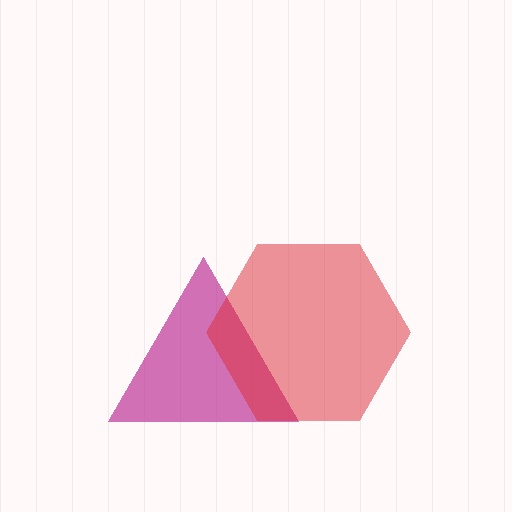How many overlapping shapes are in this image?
There are 2 overlapping shapes in the image.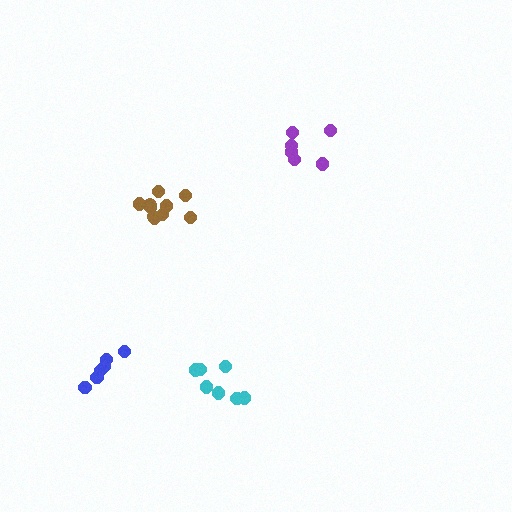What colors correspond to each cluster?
The clusters are colored: cyan, brown, blue, purple.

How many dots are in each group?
Group 1: 7 dots, Group 2: 10 dots, Group 3: 6 dots, Group 4: 6 dots (29 total).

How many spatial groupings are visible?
There are 4 spatial groupings.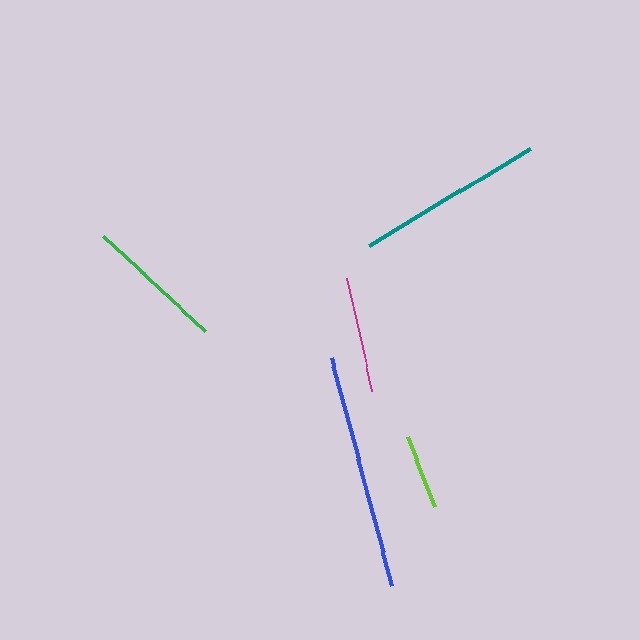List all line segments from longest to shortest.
From longest to shortest: blue, teal, green, magenta, lime.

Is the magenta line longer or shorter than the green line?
The green line is longer than the magenta line.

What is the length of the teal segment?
The teal segment is approximately 188 pixels long.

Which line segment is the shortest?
The lime line is the shortest at approximately 75 pixels.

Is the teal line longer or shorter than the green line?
The teal line is longer than the green line.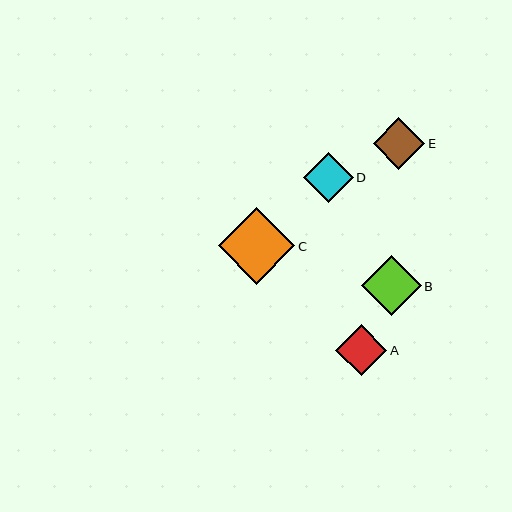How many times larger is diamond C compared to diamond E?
Diamond C is approximately 1.5 times the size of diamond E.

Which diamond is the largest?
Diamond C is the largest with a size of approximately 76 pixels.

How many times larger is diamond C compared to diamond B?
Diamond C is approximately 1.3 times the size of diamond B.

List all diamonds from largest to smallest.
From largest to smallest: C, B, E, A, D.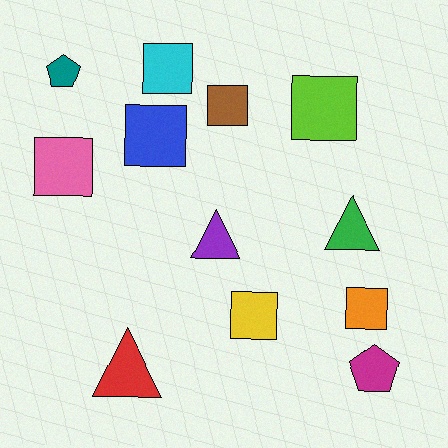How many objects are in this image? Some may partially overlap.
There are 12 objects.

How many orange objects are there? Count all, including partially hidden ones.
There is 1 orange object.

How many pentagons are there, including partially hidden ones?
There are 2 pentagons.